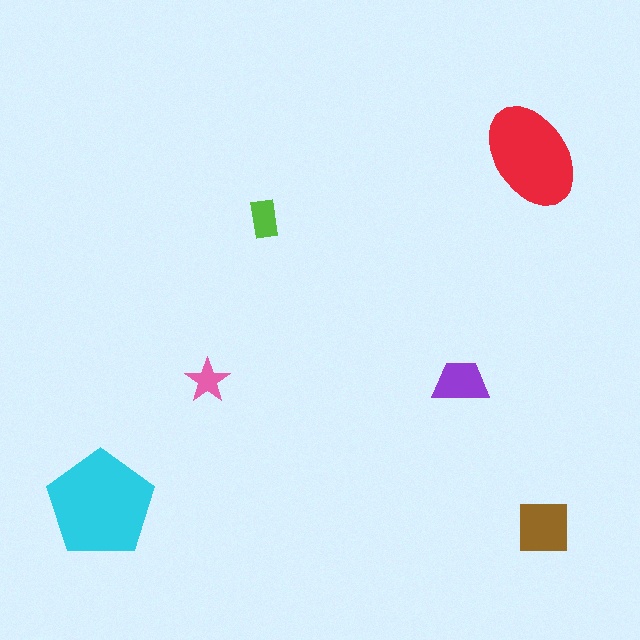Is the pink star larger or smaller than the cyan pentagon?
Smaller.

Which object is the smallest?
The pink star.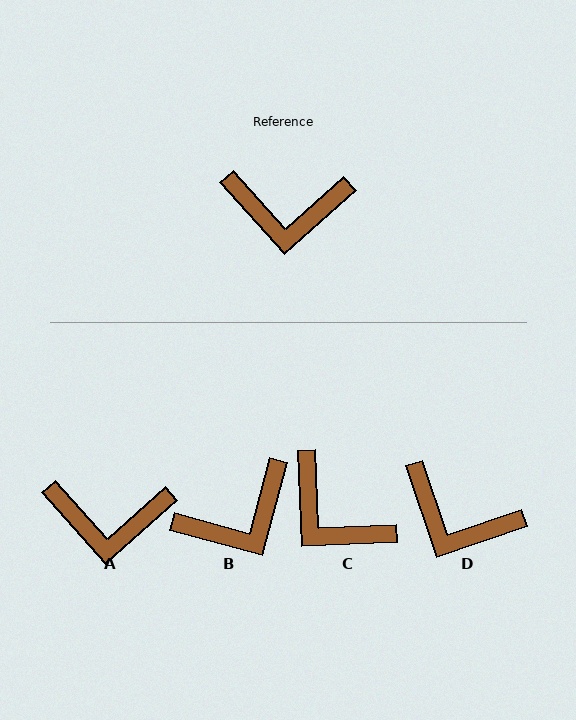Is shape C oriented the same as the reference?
No, it is off by about 39 degrees.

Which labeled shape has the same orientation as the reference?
A.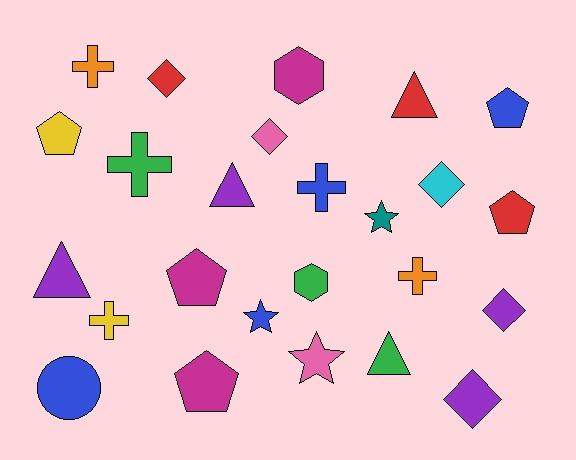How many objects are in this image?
There are 25 objects.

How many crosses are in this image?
There are 5 crosses.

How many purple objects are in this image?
There are 4 purple objects.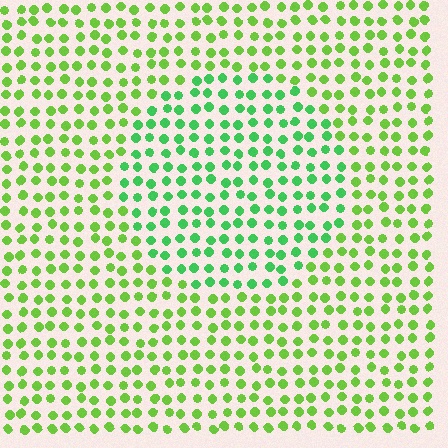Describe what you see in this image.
The image is filled with small lime elements in a uniform arrangement. A circle-shaped region is visible where the elements are tinted to a slightly different hue, forming a subtle color boundary.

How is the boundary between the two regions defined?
The boundary is defined purely by a slight shift in hue (about 32 degrees). Spacing, size, and orientation are identical on both sides.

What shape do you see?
I see a circle.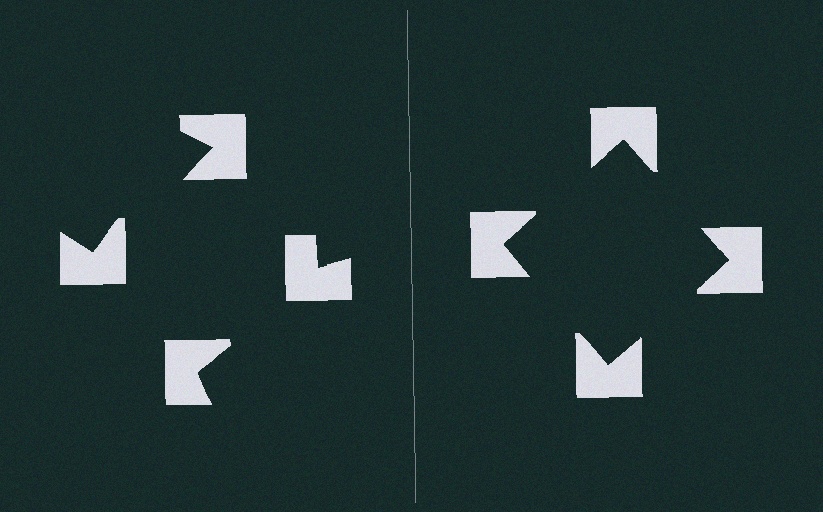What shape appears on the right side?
An illusory square.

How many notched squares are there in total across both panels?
8 — 4 on each side.